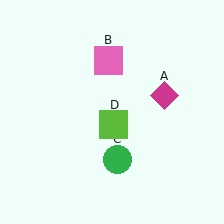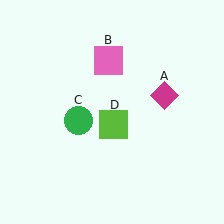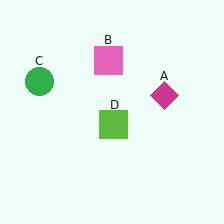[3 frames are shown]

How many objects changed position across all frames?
1 object changed position: green circle (object C).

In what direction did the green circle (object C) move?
The green circle (object C) moved up and to the left.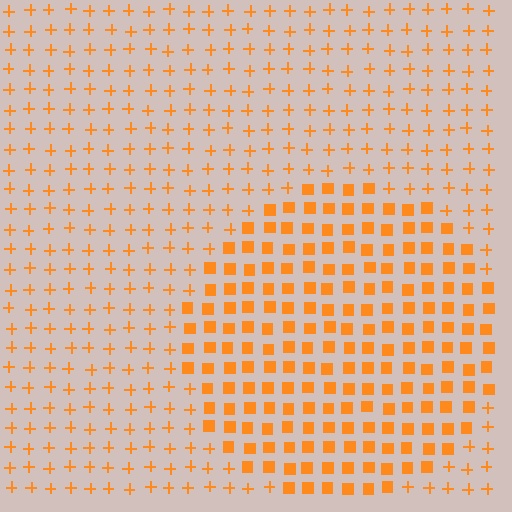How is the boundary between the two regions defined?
The boundary is defined by a change in element shape: squares inside vs. plus signs outside. All elements share the same color and spacing.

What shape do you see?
I see a circle.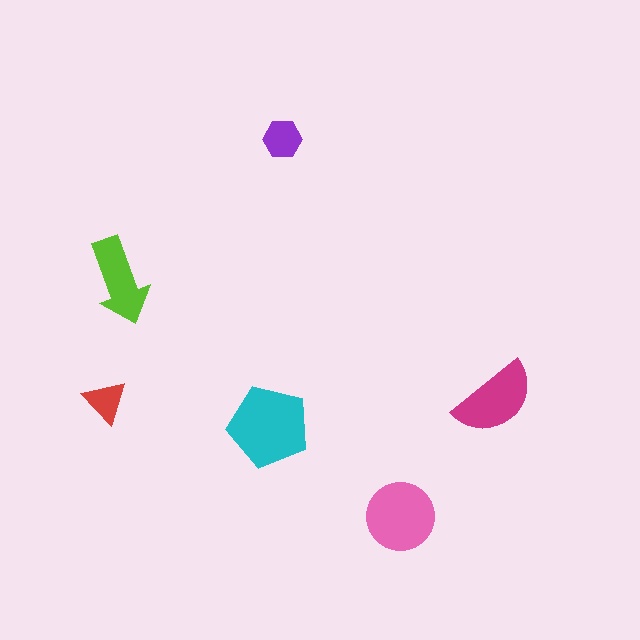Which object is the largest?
The cyan pentagon.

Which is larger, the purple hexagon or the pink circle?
The pink circle.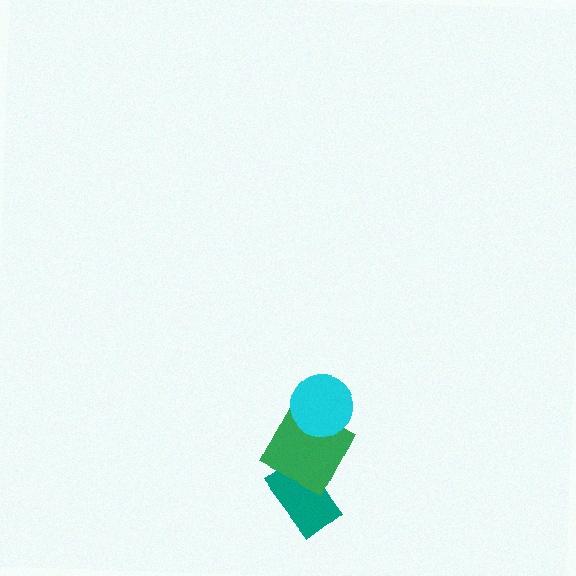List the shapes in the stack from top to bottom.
From top to bottom: the cyan circle, the green square, the teal rectangle.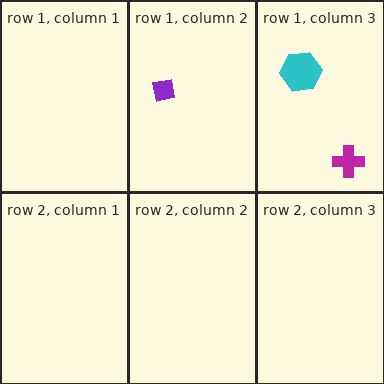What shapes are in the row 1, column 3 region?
The cyan hexagon, the magenta cross.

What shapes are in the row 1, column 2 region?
The purple square.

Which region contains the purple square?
The row 1, column 2 region.